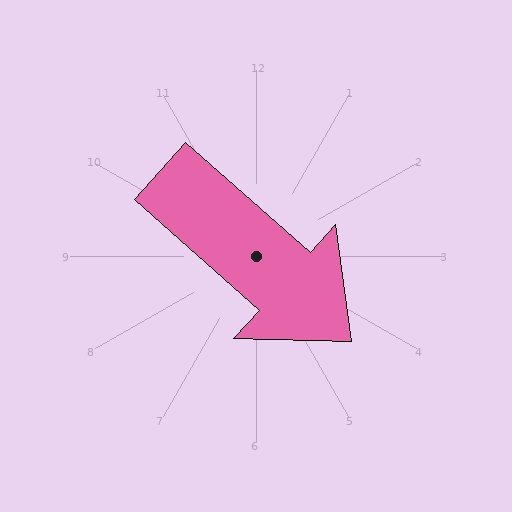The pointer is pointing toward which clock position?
Roughly 4 o'clock.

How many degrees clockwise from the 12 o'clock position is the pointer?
Approximately 132 degrees.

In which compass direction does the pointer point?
Southeast.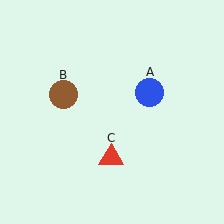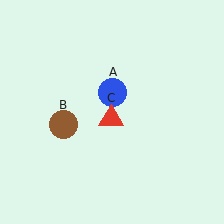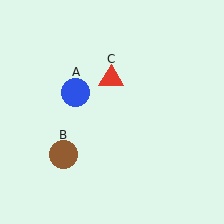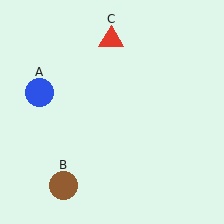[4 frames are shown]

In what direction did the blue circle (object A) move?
The blue circle (object A) moved left.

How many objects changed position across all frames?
3 objects changed position: blue circle (object A), brown circle (object B), red triangle (object C).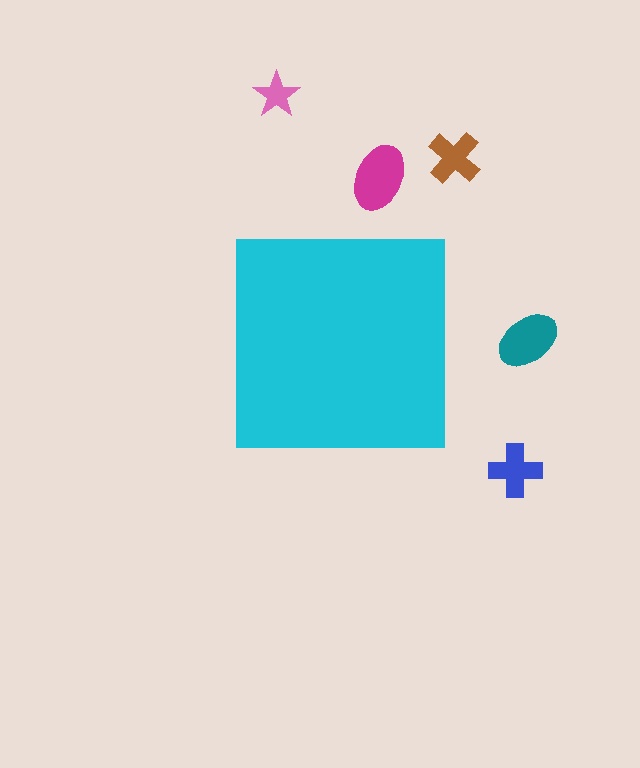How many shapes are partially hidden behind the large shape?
0 shapes are partially hidden.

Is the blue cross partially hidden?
No, the blue cross is fully visible.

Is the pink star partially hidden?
No, the pink star is fully visible.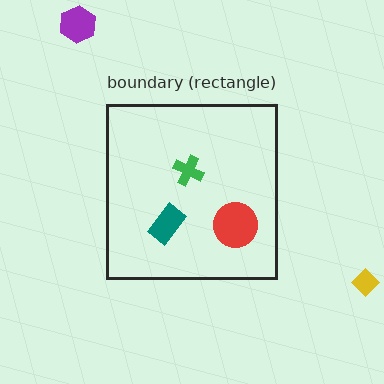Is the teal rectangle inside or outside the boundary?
Inside.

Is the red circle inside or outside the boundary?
Inside.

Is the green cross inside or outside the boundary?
Inside.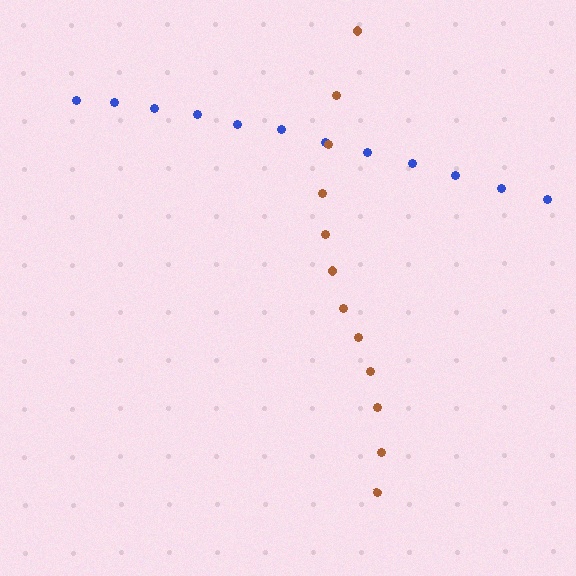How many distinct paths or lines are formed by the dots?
There are 2 distinct paths.